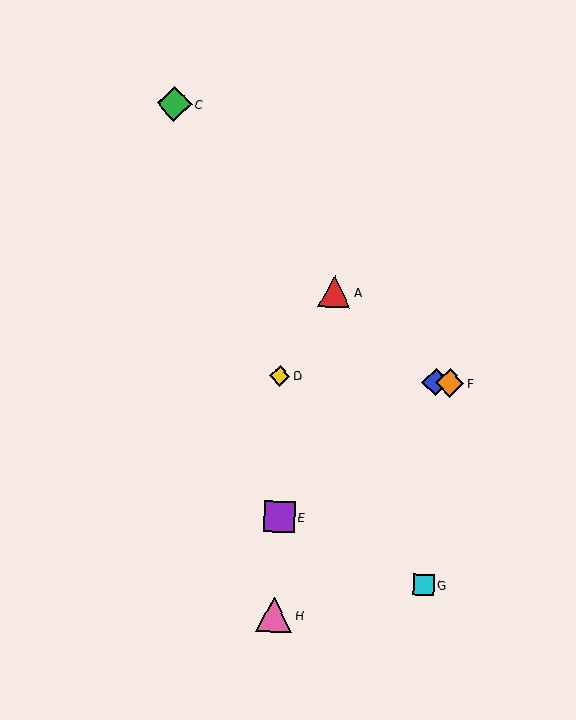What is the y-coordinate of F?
Object F is at y≈383.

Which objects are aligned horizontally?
Objects B, D, F are aligned horizontally.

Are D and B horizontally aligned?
Yes, both are at y≈376.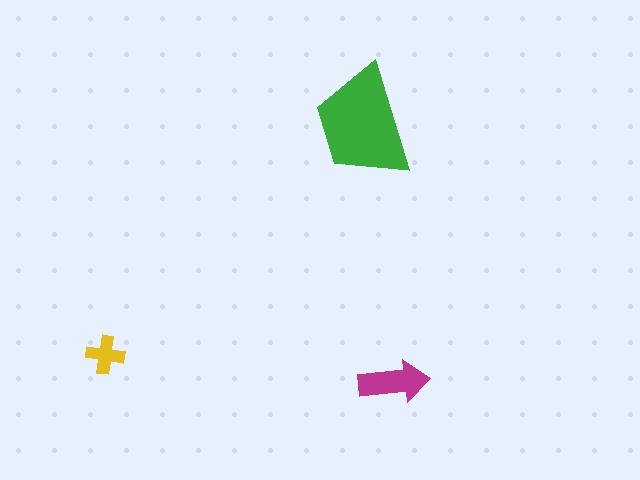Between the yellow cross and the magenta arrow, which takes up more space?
The magenta arrow.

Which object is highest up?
The green trapezoid is topmost.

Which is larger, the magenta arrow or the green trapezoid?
The green trapezoid.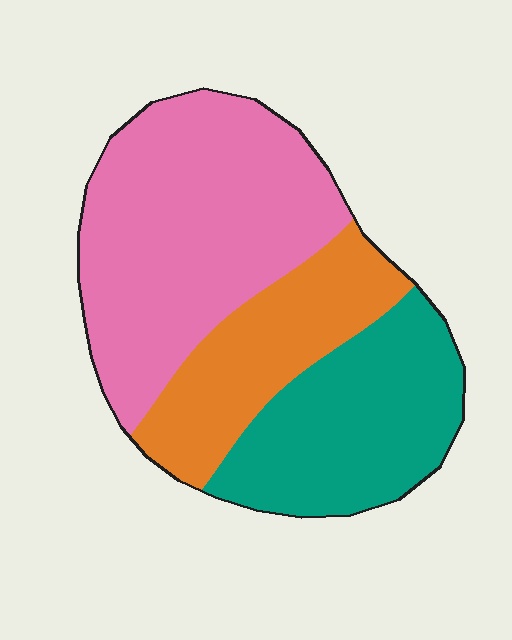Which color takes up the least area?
Orange, at roughly 25%.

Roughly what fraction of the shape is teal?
Teal covers about 30% of the shape.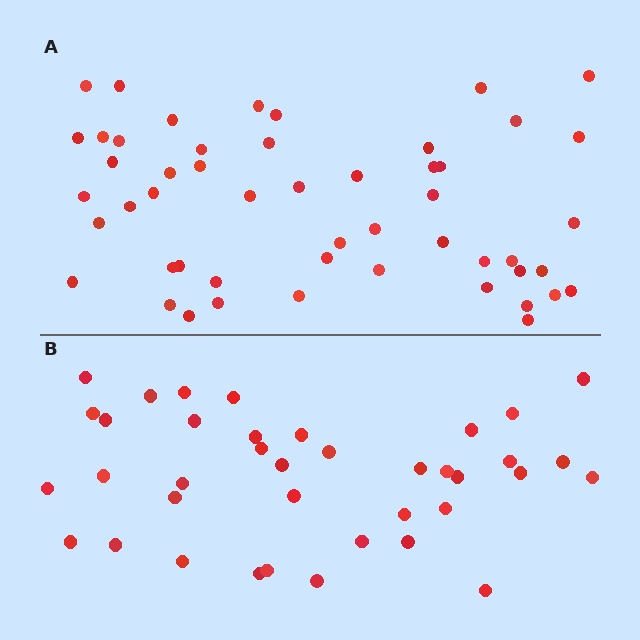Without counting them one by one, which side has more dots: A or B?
Region A (the top region) has more dots.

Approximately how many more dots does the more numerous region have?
Region A has approximately 15 more dots than region B.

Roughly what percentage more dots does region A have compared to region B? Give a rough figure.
About 35% more.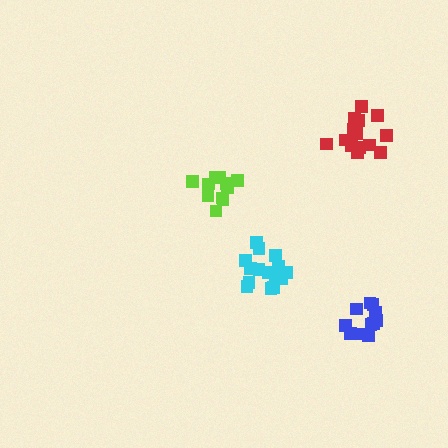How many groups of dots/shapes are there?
There are 4 groups.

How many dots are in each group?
Group 1: 11 dots, Group 2: 11 dots, Group 3: 14 dots, Group 4: 15 dots (51 total).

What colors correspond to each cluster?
The clusters are colored: blue, lime, red, cyan.